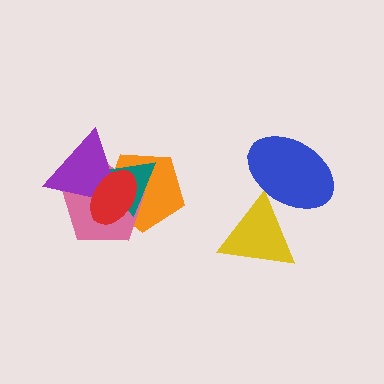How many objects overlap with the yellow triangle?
1 object overlaps with the yellow triangle.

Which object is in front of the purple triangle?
The red ellipse is in front of the purple triangle.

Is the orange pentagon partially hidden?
Yes, it is partially covered by another shape.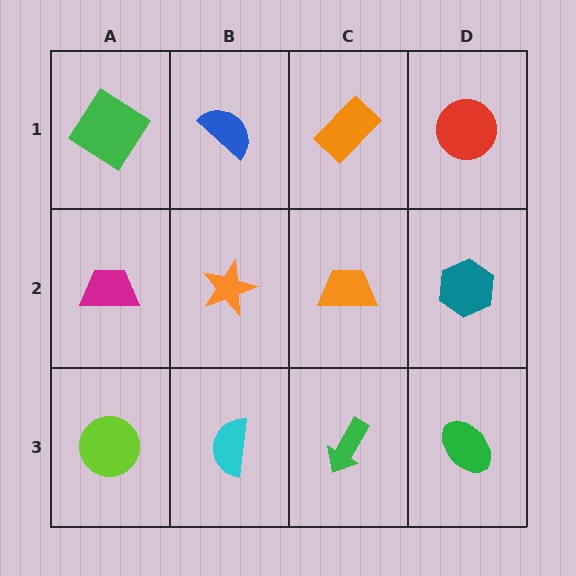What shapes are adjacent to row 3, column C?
An orange trapezoid (row 2, column C), a cyan semicircle (row 3, column B), a green ellipse (row 3, column D).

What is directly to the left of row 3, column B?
A lime circle.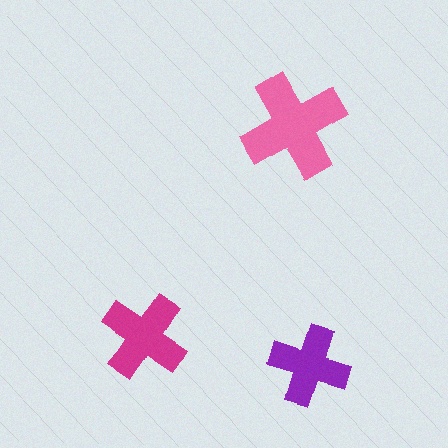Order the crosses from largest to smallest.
the pink one, the magenta one, the purple one.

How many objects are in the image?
There are 3 objects in the image.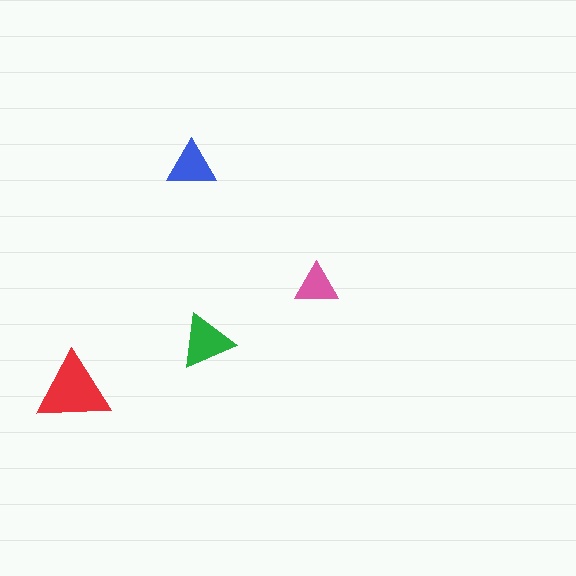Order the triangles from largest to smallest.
the red one, the green one, the blue one, the pink one.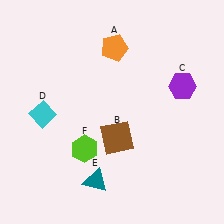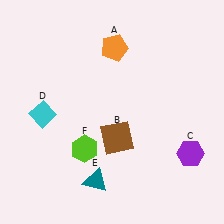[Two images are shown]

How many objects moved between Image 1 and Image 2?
1 object moved between the two images.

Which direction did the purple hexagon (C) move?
The purple hexagon (C) moved down.